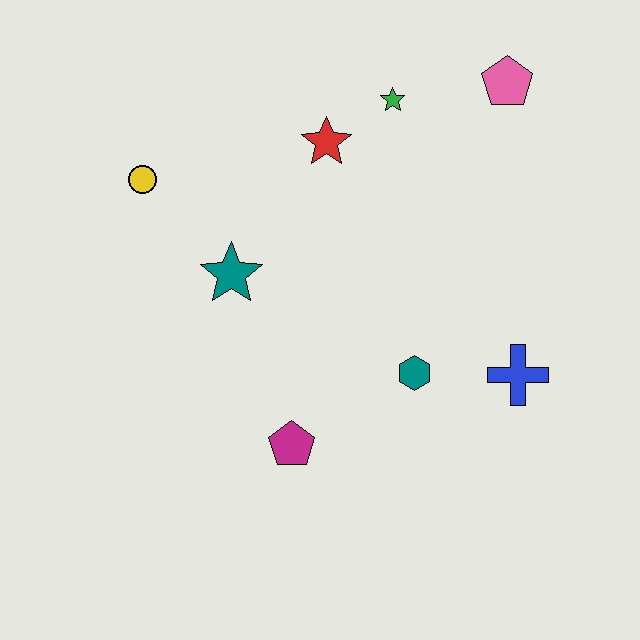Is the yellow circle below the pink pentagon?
Yes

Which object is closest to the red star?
The green star is closest to the red star.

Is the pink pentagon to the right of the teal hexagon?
Yes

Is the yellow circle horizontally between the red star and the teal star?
No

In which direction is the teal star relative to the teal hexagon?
The teal star is to the left of the teal hexagon.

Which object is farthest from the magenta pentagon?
The pink pentagon is farthest from the magenta pentagon.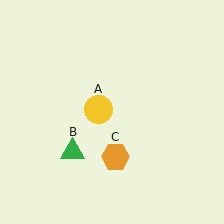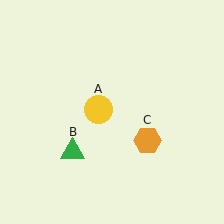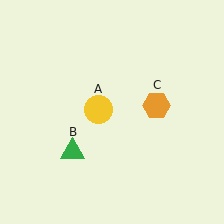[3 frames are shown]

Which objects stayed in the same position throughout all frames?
Yellow circle (object A) and green triangle (object B) remained stationary.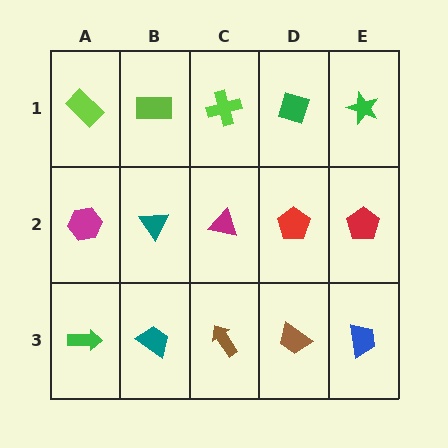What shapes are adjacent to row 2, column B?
A lime rectangle (row 1, column B), a teal trapezoid (row 3, column B), a magenta hexagon (row 2, column A), a magenta triangle (row 2, column C).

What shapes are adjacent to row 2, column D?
A green diamond (row 1, column D), a brown trapezoid (row 3, column D), a magenta triangle (row 2, column C), a red pentagon (row 2, column E).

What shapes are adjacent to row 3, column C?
A magenta triangle (row 2, column C), a teal trapezoid (row 3, column B), a brown trapezoid (row 3, column D).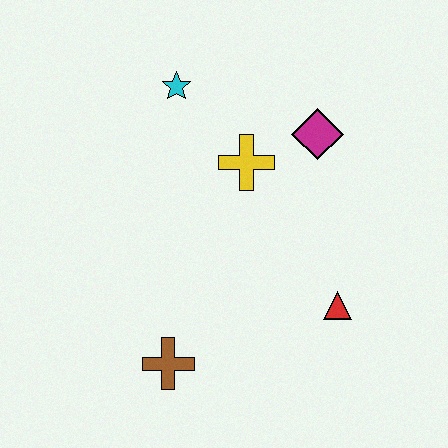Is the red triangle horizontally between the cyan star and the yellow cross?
No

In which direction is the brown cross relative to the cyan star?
The brown cross is below the cyan star.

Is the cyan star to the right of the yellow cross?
No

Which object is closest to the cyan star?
The yellow cross is closest to the cyan star.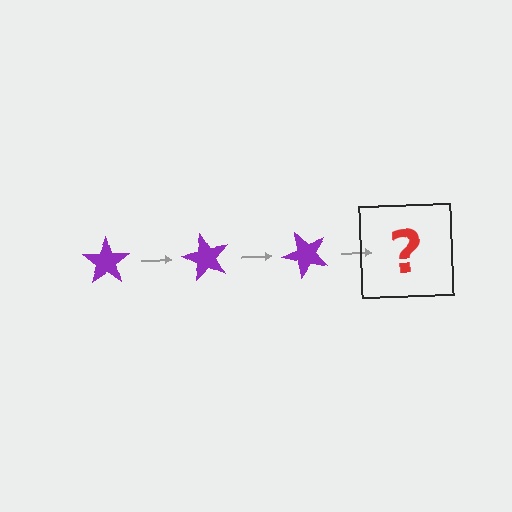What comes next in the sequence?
The next element should be a purple star rotated 180 degrees.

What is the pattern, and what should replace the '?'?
The pattern is that the star rotates 60 degrees each step. The '?' should be a purple star rotated 180 degrees.